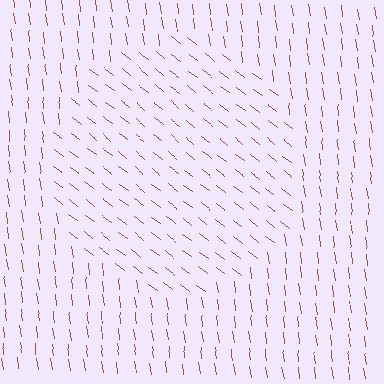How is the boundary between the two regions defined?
The boundary is defined purely by a change in line orientation (approximately 45 degrees difference). All lines are the same color and thickness.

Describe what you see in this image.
The image is filled with small brown line segments. A circle region in the image has lines oriented differently from the surrounding lines, creating a visible texture boundary.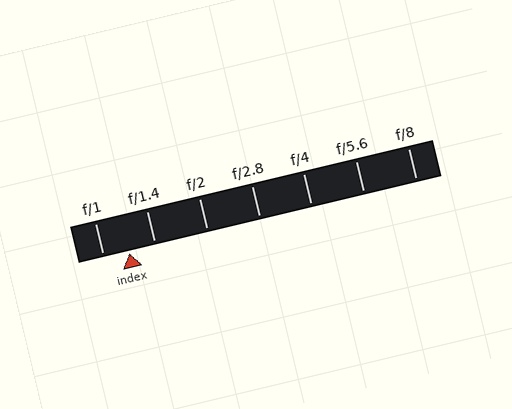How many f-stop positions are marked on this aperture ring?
There are 7 f-stop positions marked.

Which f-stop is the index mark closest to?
The index mark is closest to f/1.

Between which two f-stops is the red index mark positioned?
The index mark is between f/1 and f/1.4.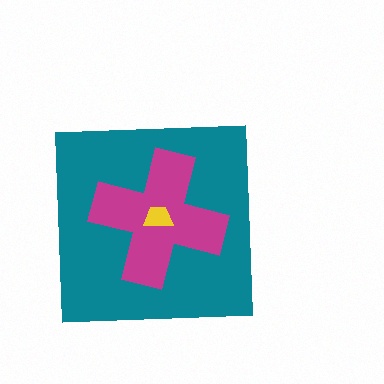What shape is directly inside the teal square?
The magenta cross.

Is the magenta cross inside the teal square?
Yes.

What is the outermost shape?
The teal square.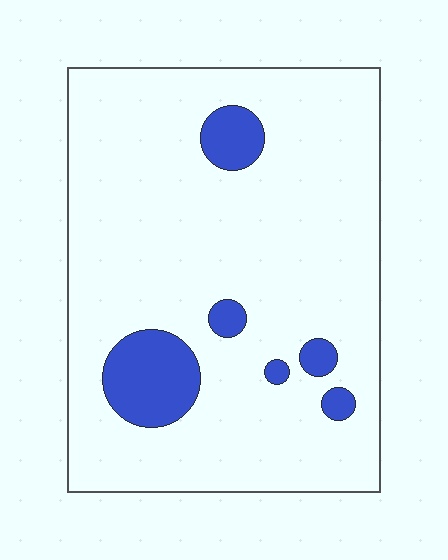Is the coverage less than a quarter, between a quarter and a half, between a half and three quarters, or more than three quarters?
Less than a quarter.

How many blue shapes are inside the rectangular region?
6.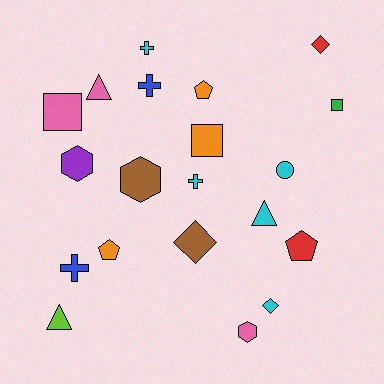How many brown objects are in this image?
There are 2 brown objects.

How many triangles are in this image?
There are 3 triangles.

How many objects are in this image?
There are 20 objects.